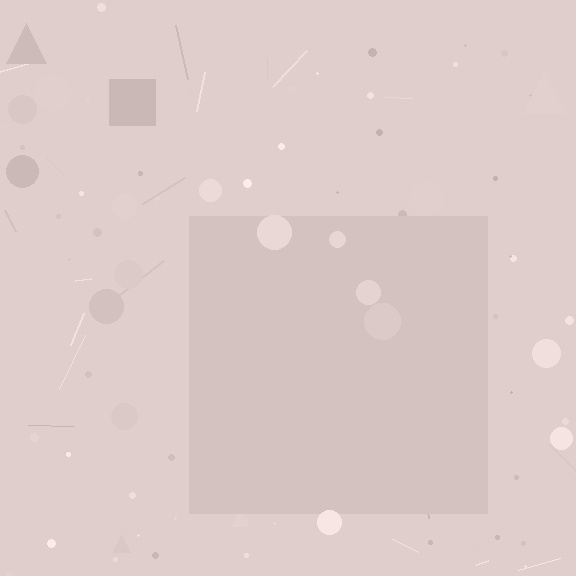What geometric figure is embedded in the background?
A square is embedded in the background.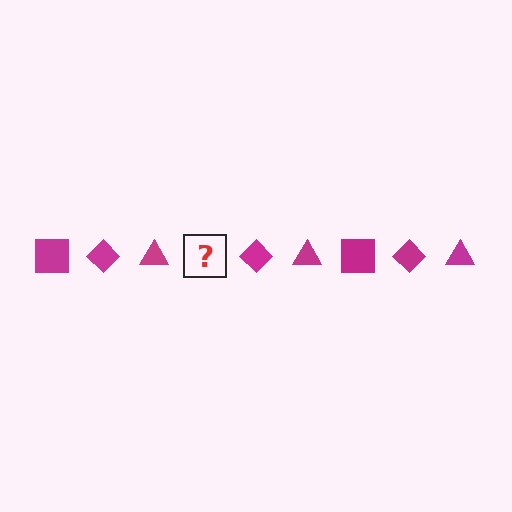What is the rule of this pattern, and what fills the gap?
The rule is that the pattern cycles through square, diamond, triangle shapes in magenta. The gap should be filled with a magenta square.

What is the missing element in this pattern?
The missing element is a magenta square.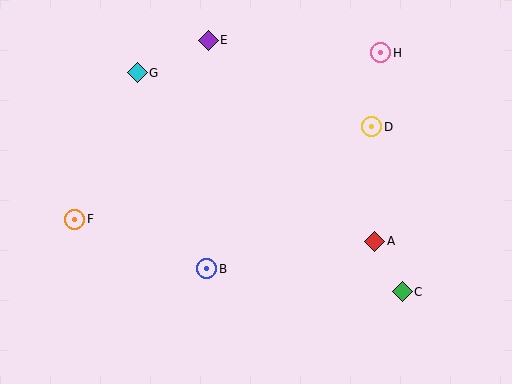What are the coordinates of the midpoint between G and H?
The midpoint between G and H is at (259, 63).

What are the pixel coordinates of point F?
Point F is at (75, 219).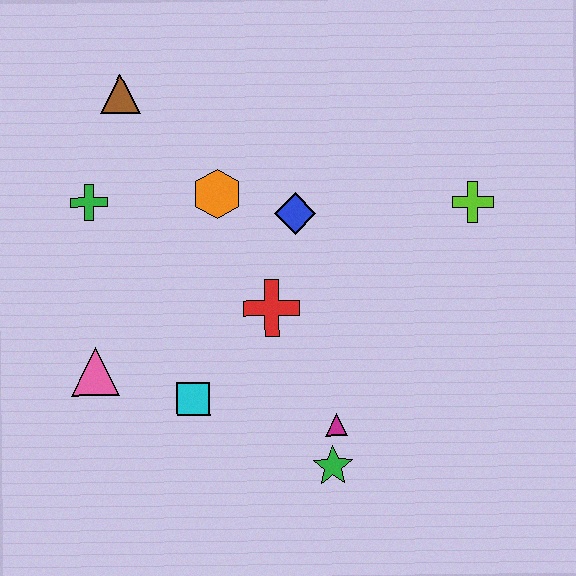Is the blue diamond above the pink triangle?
Yes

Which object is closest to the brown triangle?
The green cross is closest to the brown triangle.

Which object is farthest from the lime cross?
The pink triangle is farthest from the lime cross.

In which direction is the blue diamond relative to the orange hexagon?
The blue diamond is to the right of the orange hexagon.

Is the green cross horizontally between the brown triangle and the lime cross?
No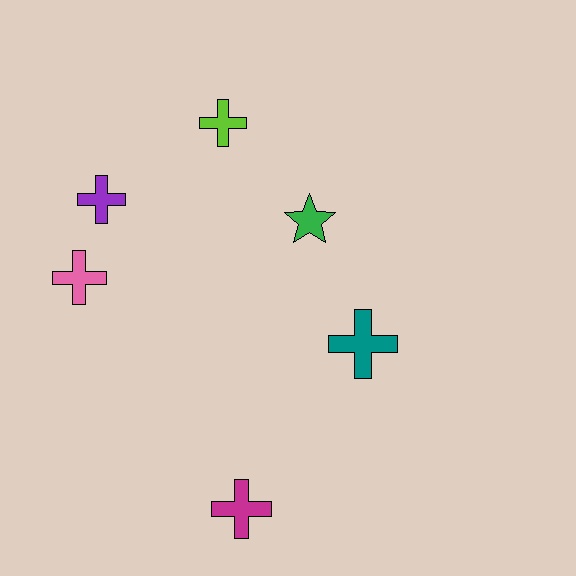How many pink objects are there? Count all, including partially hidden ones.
There is 1 pink object.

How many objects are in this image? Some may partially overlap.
There are 6 objects.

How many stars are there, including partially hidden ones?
There is 1 star.